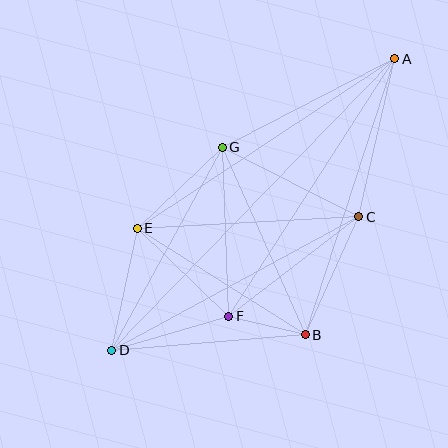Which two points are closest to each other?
Points B and F are closest to each other.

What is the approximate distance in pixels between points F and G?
The distance between F and G is approximately 169 pixels.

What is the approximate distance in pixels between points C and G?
The distance between C and G is approximately 153 pixels.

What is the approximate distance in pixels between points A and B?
The distance between A and B is approximately 290 pixels.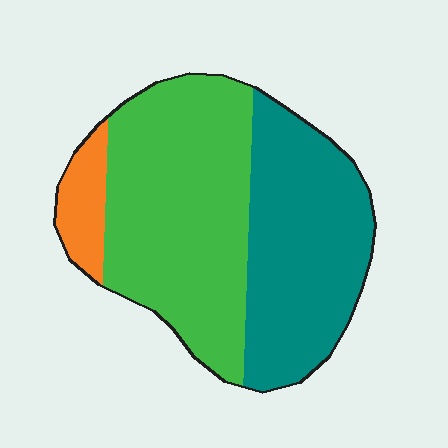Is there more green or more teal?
Green.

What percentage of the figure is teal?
Teal takes up between a third and a half of the figure.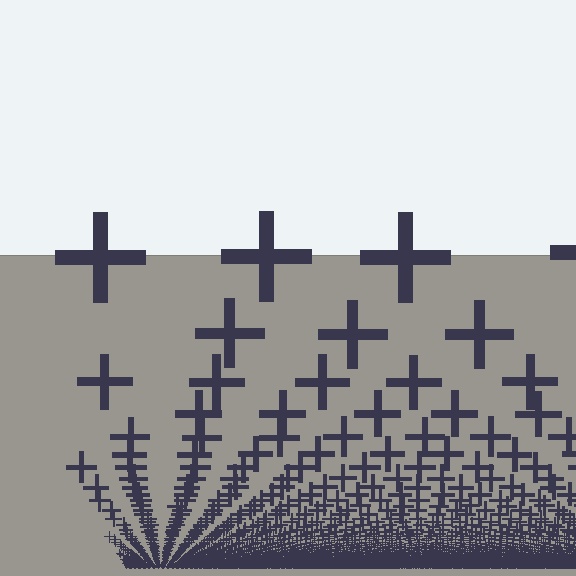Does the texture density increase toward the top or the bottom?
Density increases toward the bottom.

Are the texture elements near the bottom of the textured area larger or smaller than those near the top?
Smaller. The gradient is inverted — elements near the bottom are smaller and denser.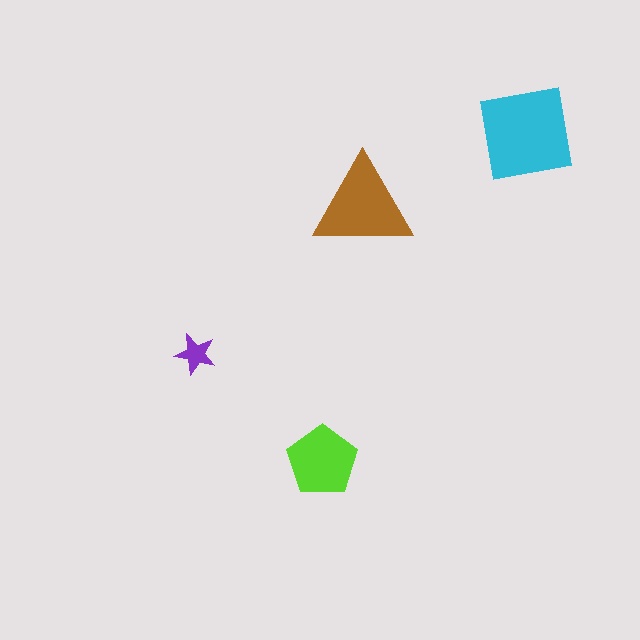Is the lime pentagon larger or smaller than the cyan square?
Smaller.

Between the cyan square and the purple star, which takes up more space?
The cyan square.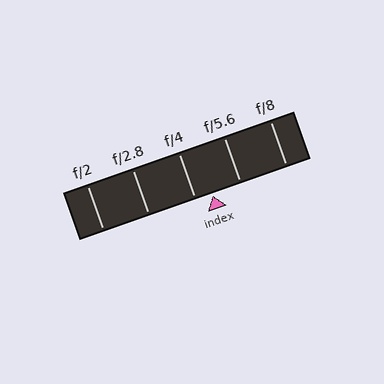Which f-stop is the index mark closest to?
The index mark is closest to f/4.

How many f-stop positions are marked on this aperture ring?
There are 5 f-stop positions marked.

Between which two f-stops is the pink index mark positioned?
The index mark is between f/4 and f/5.6.